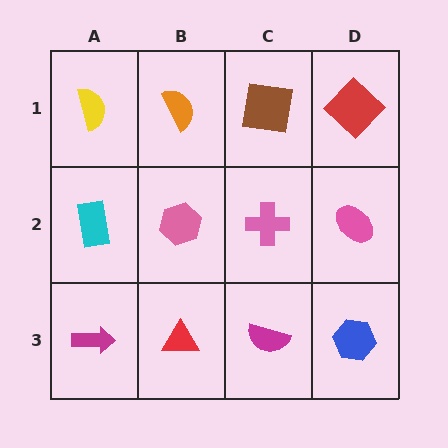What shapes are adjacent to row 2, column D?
A red diamond (row 1, column D), a blue hexagon (row 3, column D), a pink cross (row 2, column C).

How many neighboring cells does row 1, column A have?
2.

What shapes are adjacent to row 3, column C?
A pink cross (row 2, column C), a red triangle (row 3, column B), a blue hexagon (row 3, column D).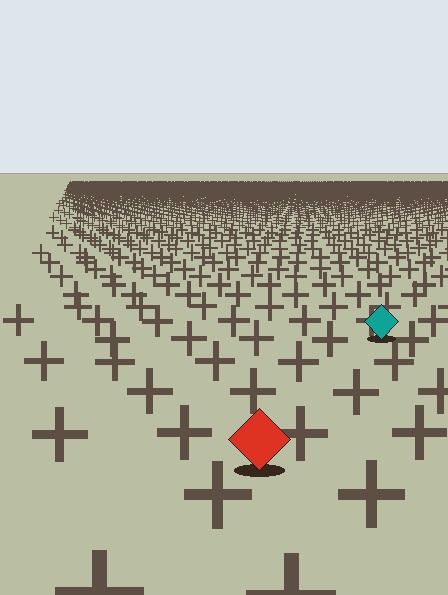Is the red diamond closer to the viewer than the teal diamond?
Yes. The red diamond is closer — you can tell from the texture gradient: the ground texture is coarser near it.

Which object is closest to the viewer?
The red diamond is closest. The texture marks near it are larger and more spread out.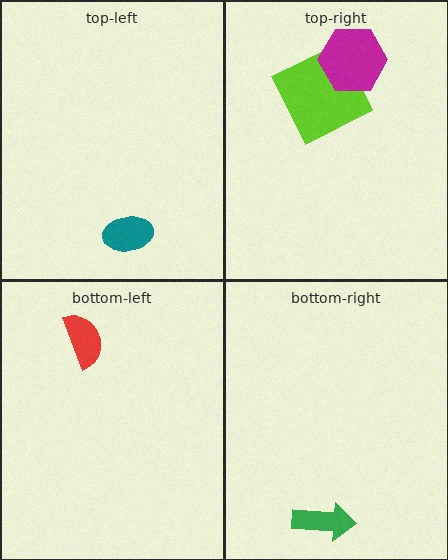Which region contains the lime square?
The top-right region.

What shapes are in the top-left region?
The teal ellipse.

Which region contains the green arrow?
The bottom-right region.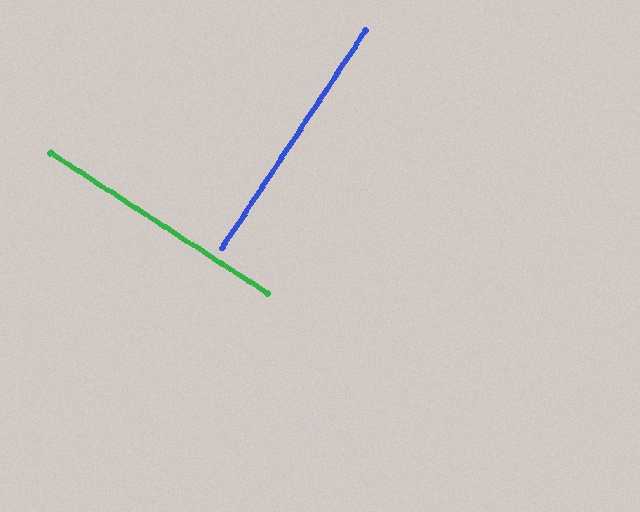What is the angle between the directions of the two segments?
Approximately 90 degrees.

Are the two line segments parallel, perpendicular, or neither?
Perpendicular — they meet at approximately 90°.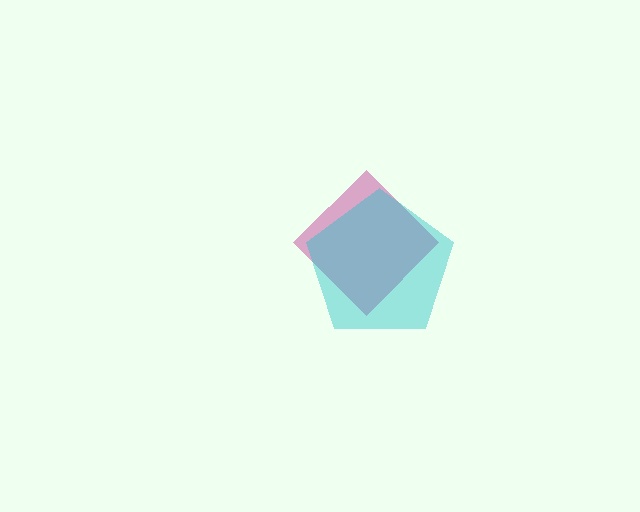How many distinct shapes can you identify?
There are 2 distinct shapes: a magenta diamond, a cyan pentagon.